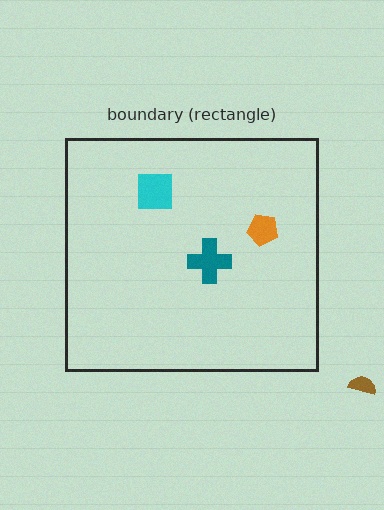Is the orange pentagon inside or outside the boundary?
Inside.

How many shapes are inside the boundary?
3 inside, 1 outside.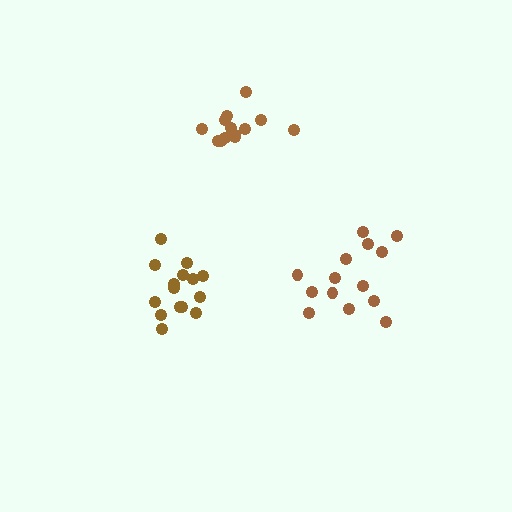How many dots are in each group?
Group 1: 14 dots, Group 2: 15 dots, Group 3: 13 dots (42 total).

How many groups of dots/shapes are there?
There are 3 groups.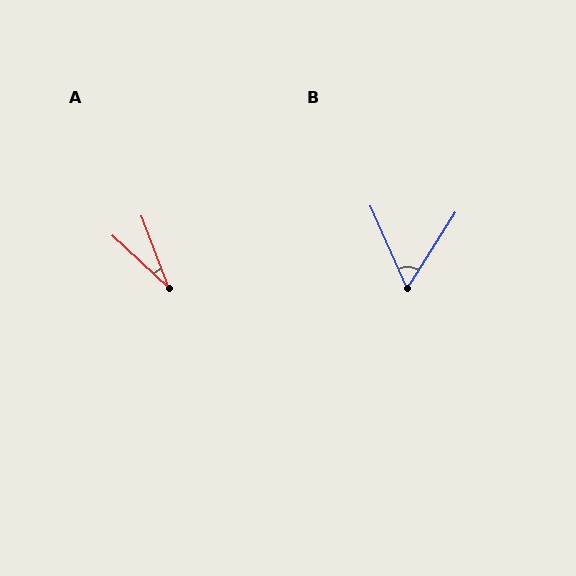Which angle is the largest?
B, at approximately 56 degrees.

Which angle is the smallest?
A, at approximately 26 degrees.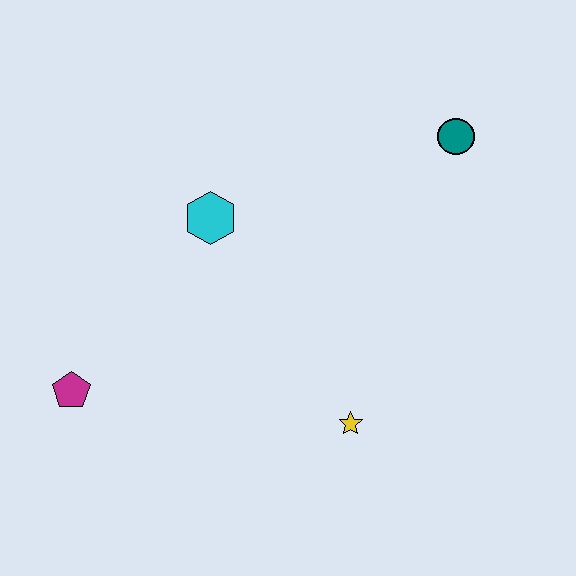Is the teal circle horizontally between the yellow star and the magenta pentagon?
No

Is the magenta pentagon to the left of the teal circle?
Yes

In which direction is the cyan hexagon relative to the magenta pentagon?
The cyan hexagon is above the magenta pentagon.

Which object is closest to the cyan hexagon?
The magenta pentagon is closest to the cyan hexagon.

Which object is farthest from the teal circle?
The magenta pentagon is farthest from the teal circle.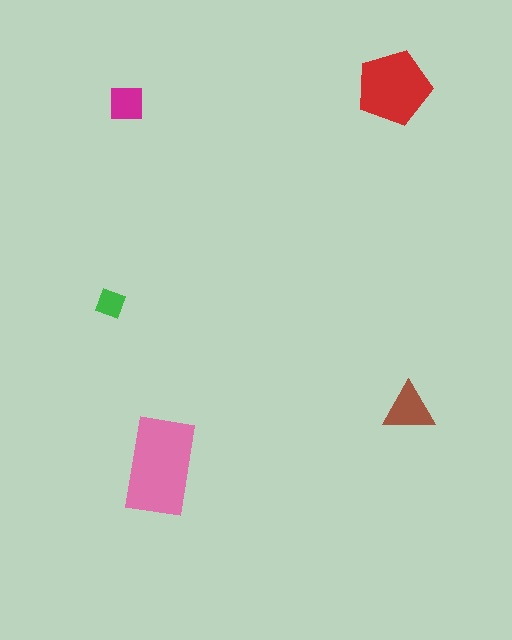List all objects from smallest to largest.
The green diamond, the magenta square, the brown triangle, the red pentagon, the pink rectangle.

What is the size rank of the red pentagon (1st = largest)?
2nd.